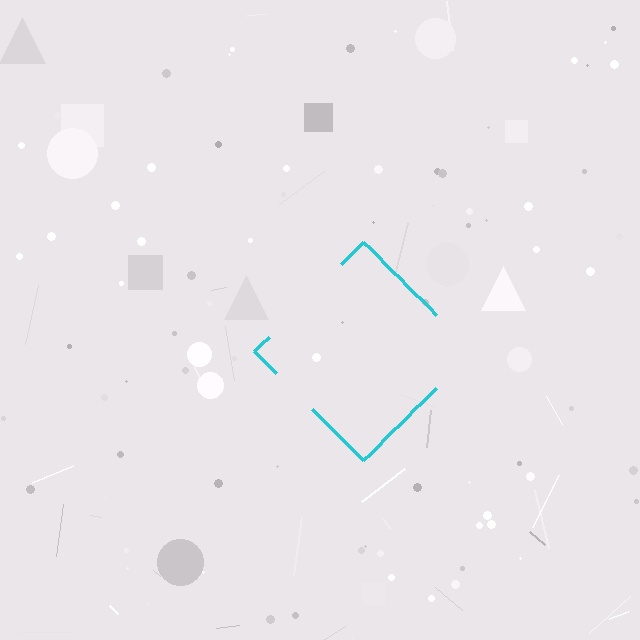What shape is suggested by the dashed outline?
The dashed outline suggests a diamond.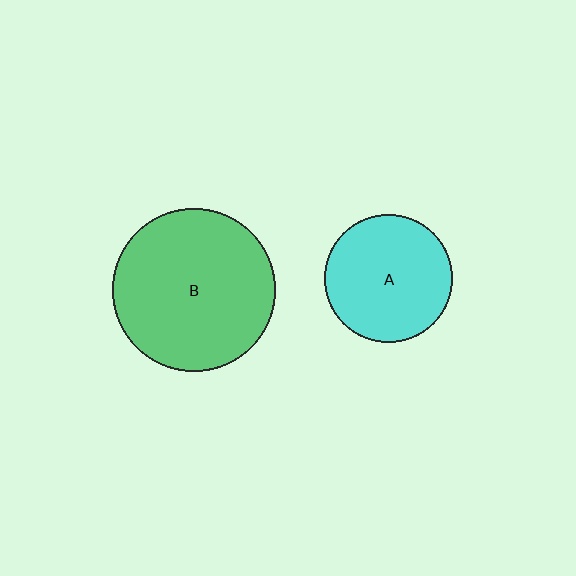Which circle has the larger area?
Circle B (green).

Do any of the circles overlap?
No, none of the circles overlap.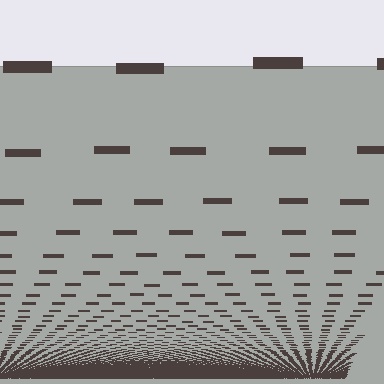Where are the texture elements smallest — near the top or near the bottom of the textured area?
Near the bottom.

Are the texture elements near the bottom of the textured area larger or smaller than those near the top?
Smaller. The gradient is inverted — elements near the bottom are smaller and denser.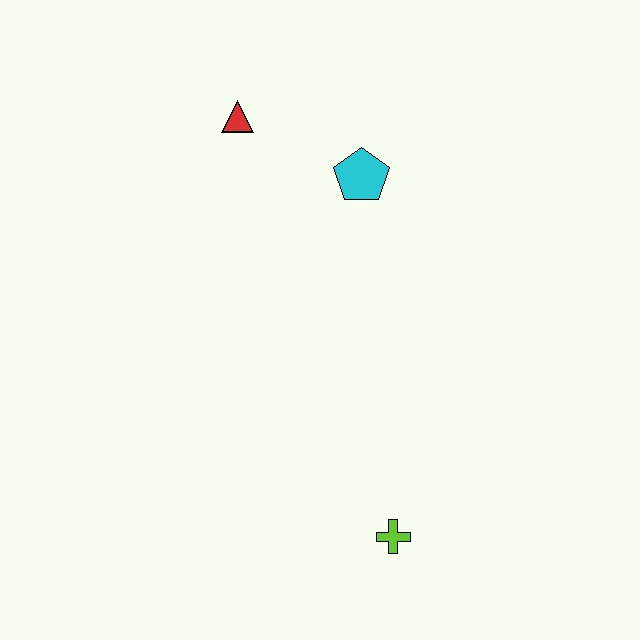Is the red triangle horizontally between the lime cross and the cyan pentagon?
No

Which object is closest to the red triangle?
The cyan pentagon is closest to the red triangle.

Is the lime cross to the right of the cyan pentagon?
Yes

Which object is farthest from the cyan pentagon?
The lime cross is farthest from the cyan pentagon.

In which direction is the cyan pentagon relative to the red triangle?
The cyan pentagon is to the right of the red triangle.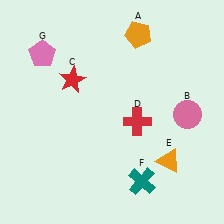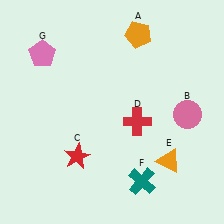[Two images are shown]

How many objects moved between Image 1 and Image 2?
1 object moved between the two images.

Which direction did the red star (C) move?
The red star (C) moved down.